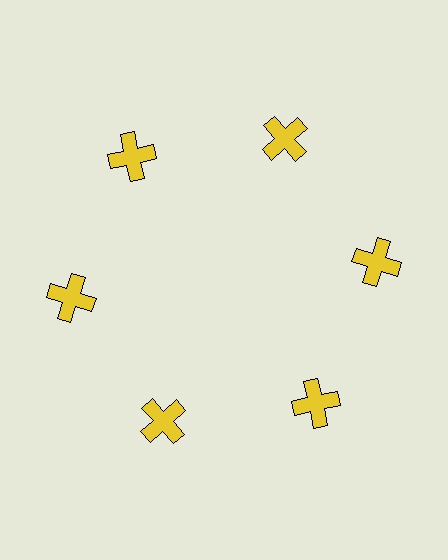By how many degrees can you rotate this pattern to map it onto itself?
The pattern maps onto itself every 60 degrees of rotation.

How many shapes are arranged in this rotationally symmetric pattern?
There are 6 shapes, arranged in 6 groups of 1.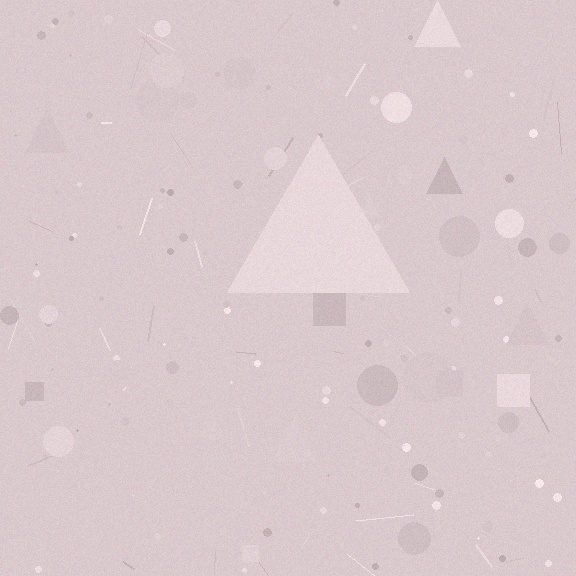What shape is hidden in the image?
A triangle is hidden in the image.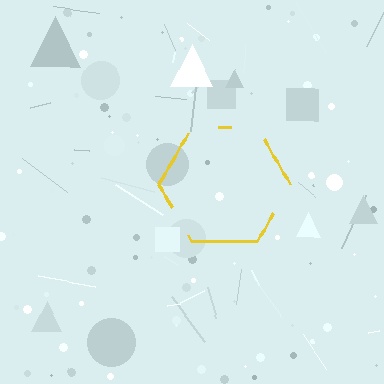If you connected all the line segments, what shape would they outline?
They would outline a hexagon.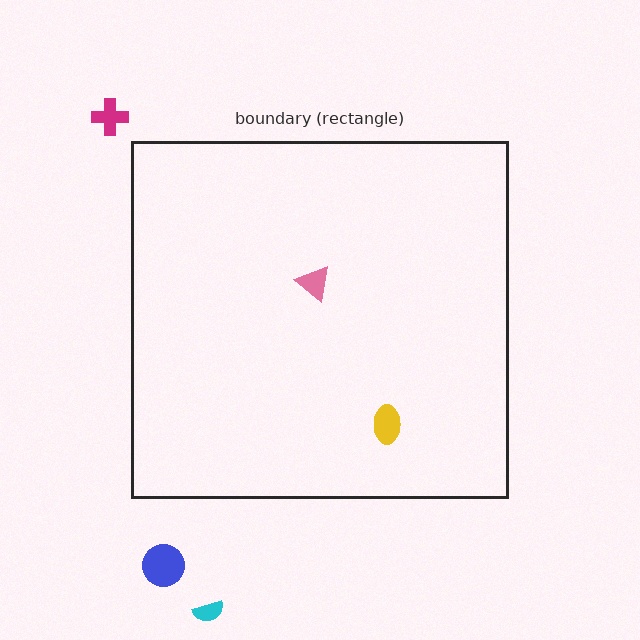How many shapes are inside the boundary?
2 inside, 3 outside.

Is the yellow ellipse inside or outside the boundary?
Inside.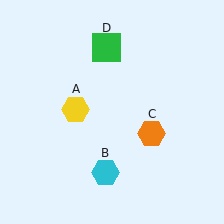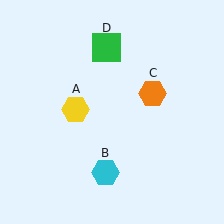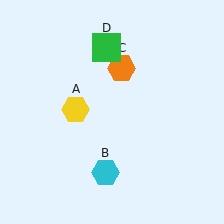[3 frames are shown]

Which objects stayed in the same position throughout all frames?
Yellow hexagon (object A) and cyan hexagon (object B) and green square (object D) remained stationary.